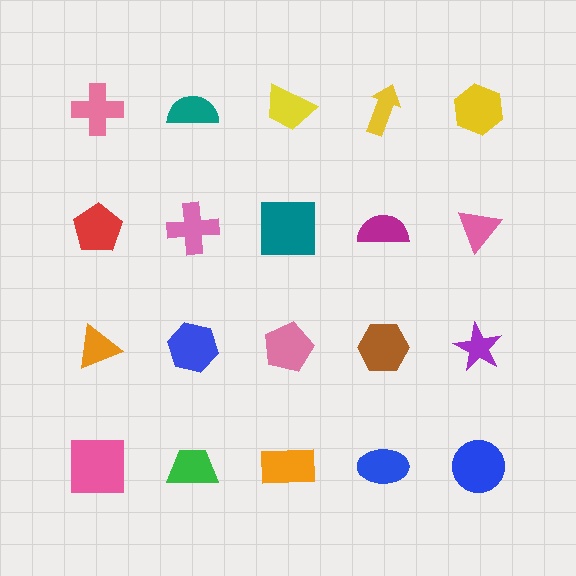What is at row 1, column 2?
A teal semicircle.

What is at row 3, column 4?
A brown hexagon.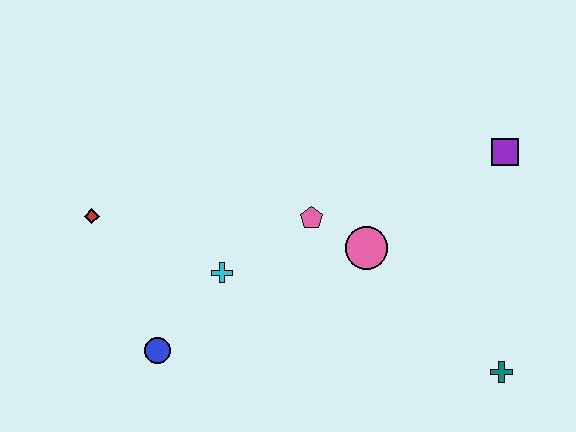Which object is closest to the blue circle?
The cyan cross is closest to the blue circle.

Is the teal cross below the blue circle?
Yes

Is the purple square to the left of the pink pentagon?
No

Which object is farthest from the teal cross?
The red diamond is farthest from the teal cross.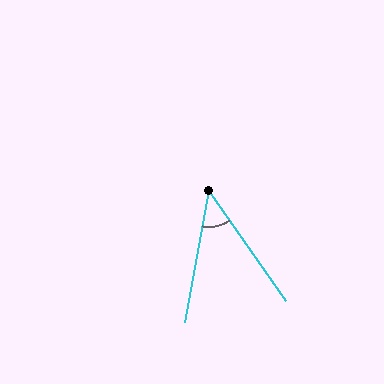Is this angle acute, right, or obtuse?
It is acute.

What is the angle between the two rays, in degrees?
Approximately 45 degrees.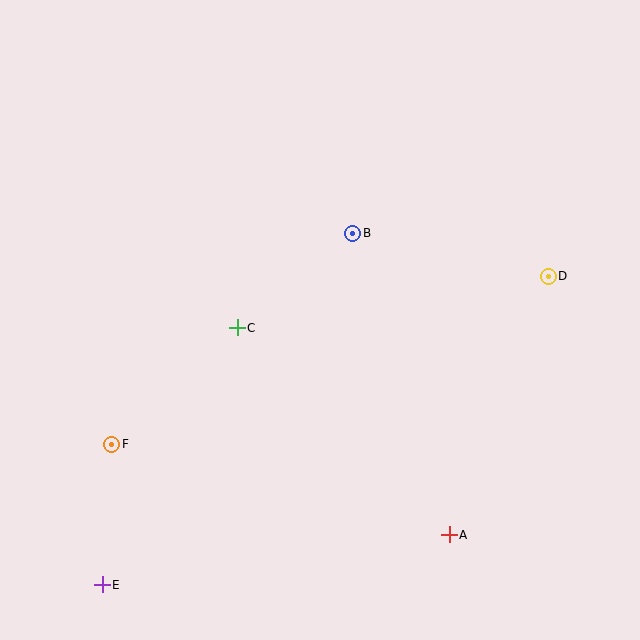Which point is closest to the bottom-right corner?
Point A is closest to the bottom-right corner.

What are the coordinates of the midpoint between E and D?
The midpoint between E and D is at (325, 430).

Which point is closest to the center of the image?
Point C at (237, 328) is closest to the center.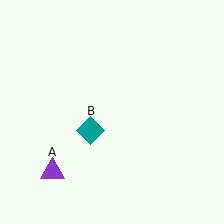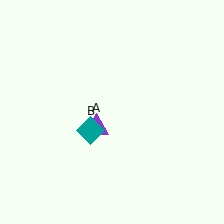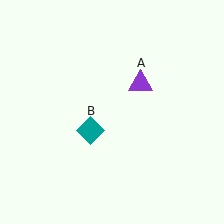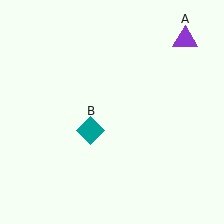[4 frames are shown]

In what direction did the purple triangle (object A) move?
The purple triangle (object A) moved up and to the right.